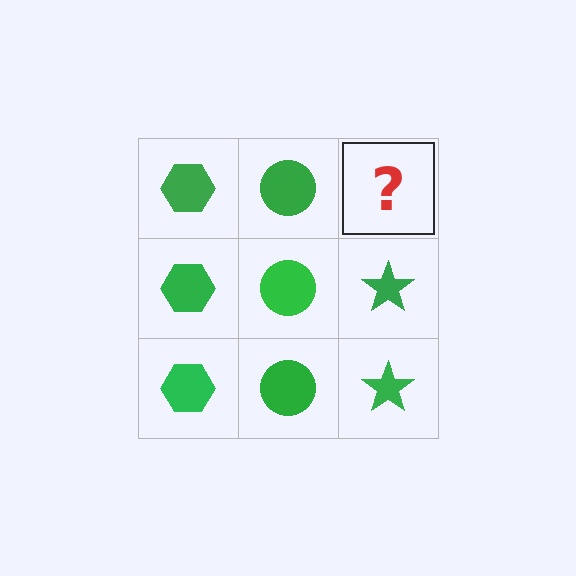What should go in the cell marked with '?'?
The missing cell should contain a green star.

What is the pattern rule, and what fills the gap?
The rule is that each column has a consistent shape. The gap should be filled with a green star.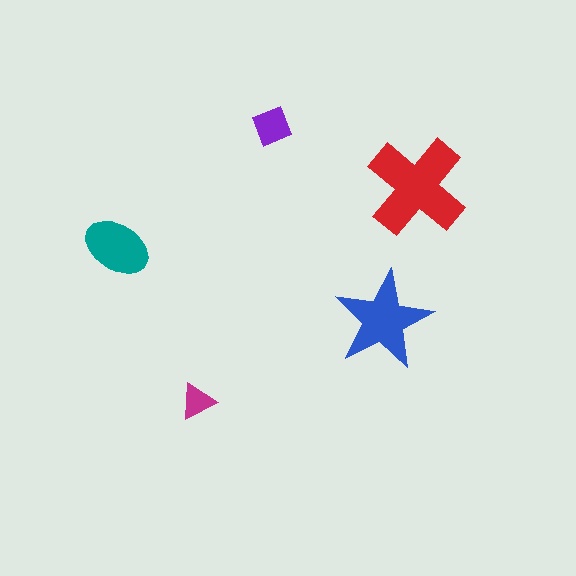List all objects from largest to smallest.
The red cross, the blue star, the teal ellipse, the purple diamond, the magenta triangle.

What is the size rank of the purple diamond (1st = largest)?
4th.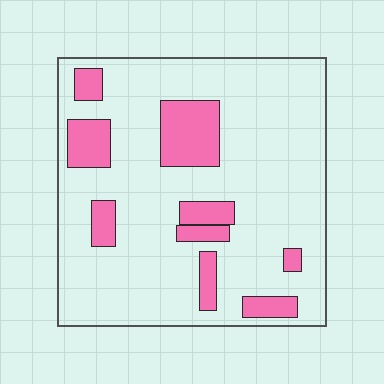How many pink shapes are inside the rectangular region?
9.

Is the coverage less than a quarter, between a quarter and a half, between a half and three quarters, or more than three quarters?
Less than a quarter.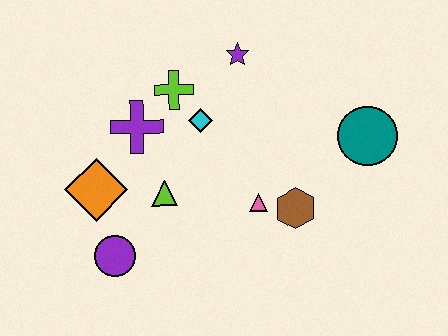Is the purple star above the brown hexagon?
Yes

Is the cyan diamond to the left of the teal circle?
Yes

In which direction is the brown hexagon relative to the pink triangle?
The brown hexagon is to the right of the pink triangle.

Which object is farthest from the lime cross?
The teal circle is farthest from the lime cross.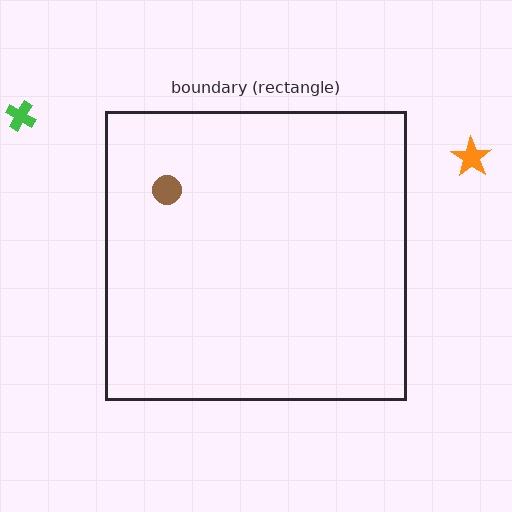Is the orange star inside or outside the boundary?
Outside.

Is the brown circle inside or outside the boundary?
Inside.